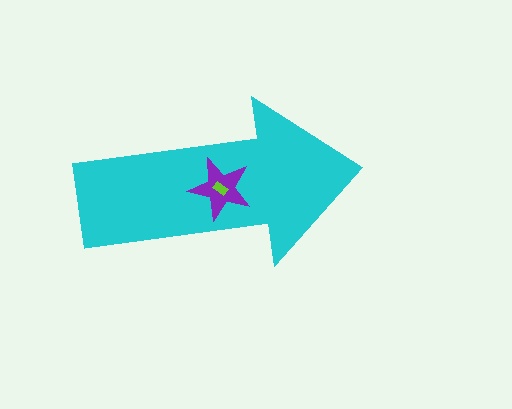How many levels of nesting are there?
3.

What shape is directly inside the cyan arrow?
The purple star.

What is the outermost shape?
The cyan arrow.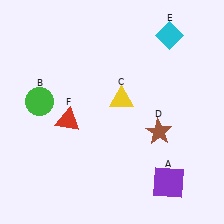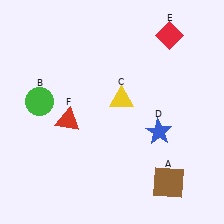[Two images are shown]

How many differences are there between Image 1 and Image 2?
There are 3 differences between the two images.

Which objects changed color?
A changed from purple to brown. D changed from brown to blue. E changed from cyan to red.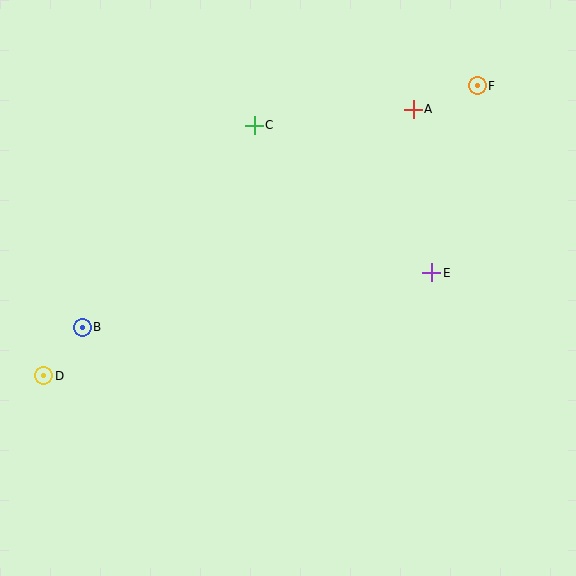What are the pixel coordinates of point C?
Point C is at (254, 125).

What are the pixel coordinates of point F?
Point F is at (477, 86).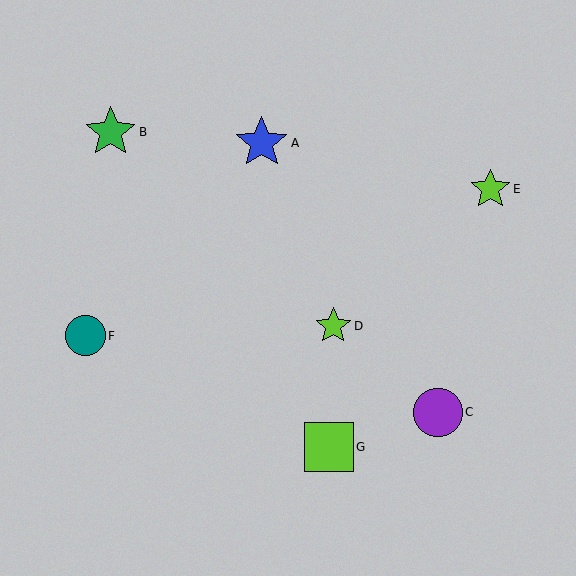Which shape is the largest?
The blue star (labeled A) is the largest.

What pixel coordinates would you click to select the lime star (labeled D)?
Click at (333, 326) to select the lime star D.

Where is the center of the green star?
The center of the green star is at (111, 132).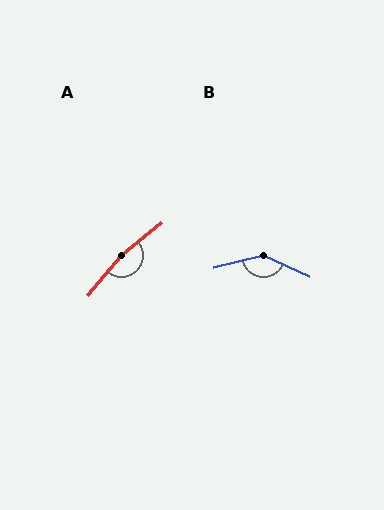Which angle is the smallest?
B, at approximately 141 degrees.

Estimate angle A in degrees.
Approximately 168 degrees.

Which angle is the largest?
A, at approximately 168 degrees.